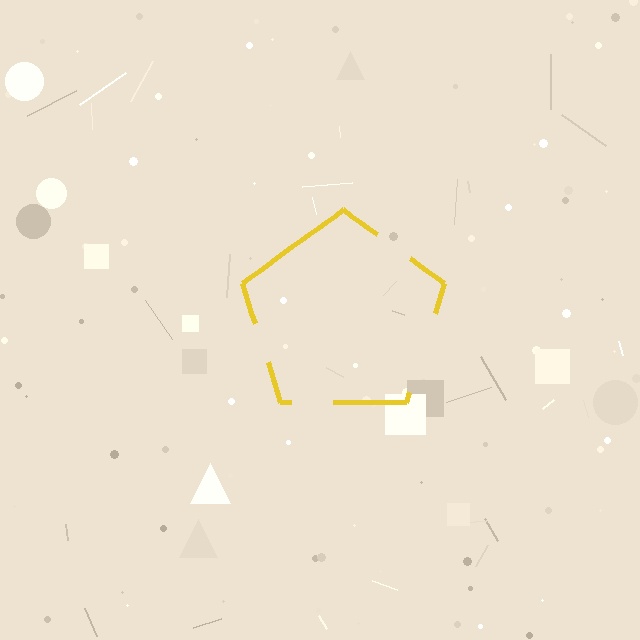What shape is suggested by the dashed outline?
The dashed outline suggests a pentagon.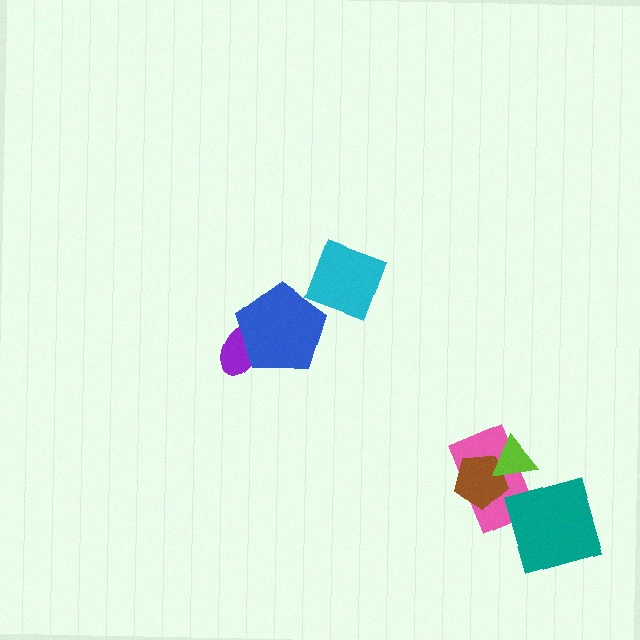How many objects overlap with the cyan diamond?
1 object overlaps with the cyan diamond.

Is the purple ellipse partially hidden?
Yes, it is partially covered by another shape.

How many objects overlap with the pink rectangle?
3 objects overlap with the pink rectangle.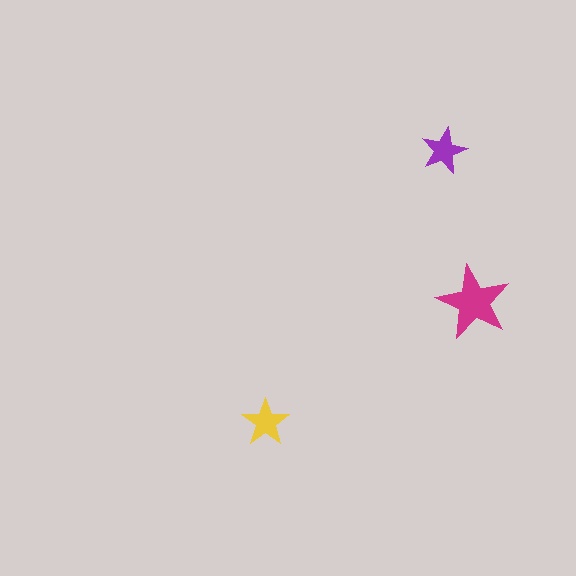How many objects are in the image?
There are 3 objects in the image.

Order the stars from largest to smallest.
the magenta one, the yellow one, the purple one.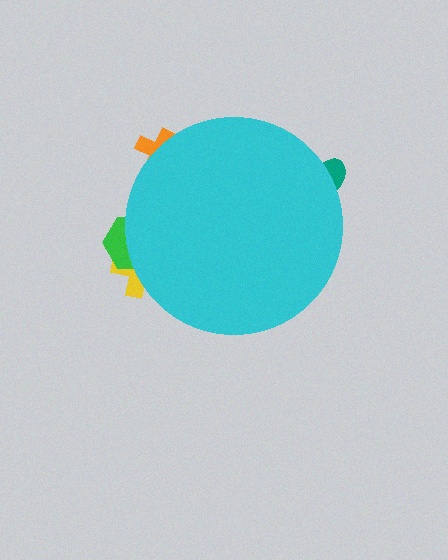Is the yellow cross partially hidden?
Yes, the yellow cross is partially hidden behind the cyan circle.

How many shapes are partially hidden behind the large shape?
4 shapes are partially hidden.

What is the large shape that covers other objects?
A cyan circle.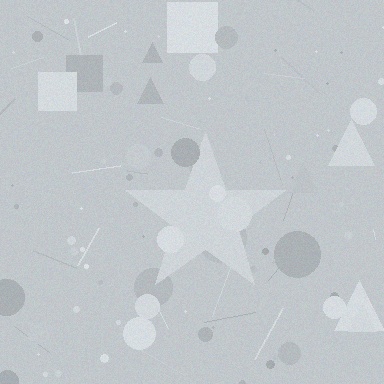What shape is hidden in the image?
A star is hidden in the image.